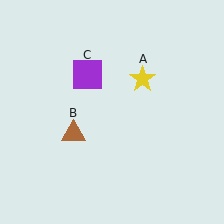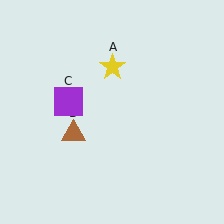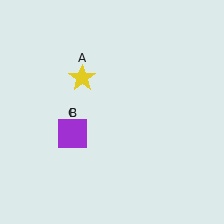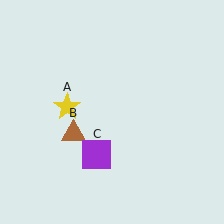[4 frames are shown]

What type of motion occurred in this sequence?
The yellow star (object A), purple square (object C) rotated counterclockwise around the center of the scene.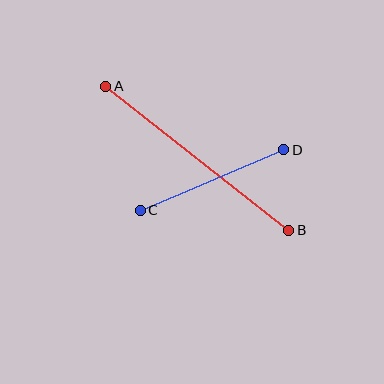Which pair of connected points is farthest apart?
Points A and B are farthest apart.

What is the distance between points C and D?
The distance is approximately 156 pixels.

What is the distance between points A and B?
The distance is approximately 233 pixels.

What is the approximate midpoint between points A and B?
The midpoint is at approximately (197, 158) pixels.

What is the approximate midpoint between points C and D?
The midpoint is at approximately (212, 180) pixels.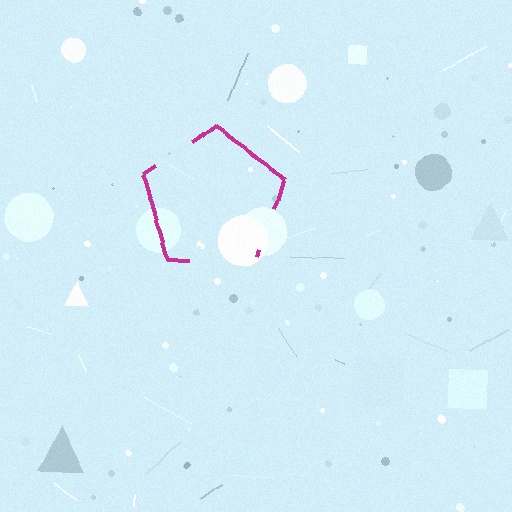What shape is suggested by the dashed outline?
The dashed outline suggests a pentagon.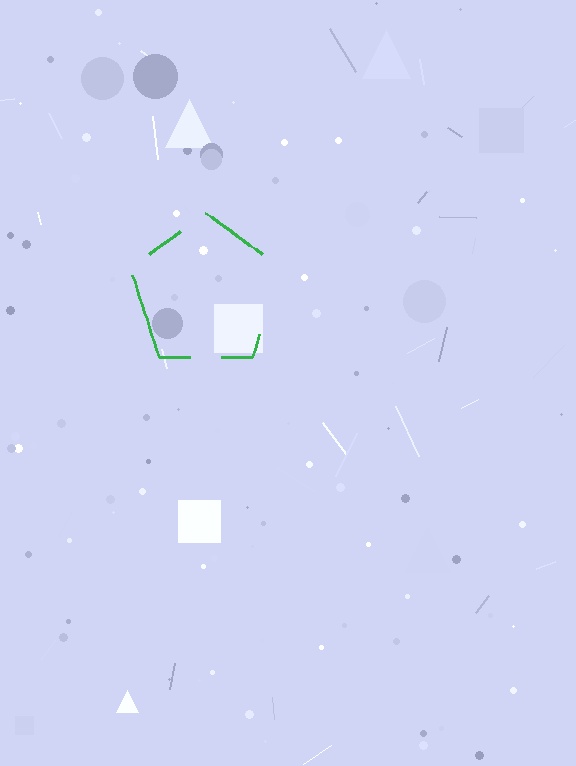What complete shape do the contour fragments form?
The contour fragments form a pentagon.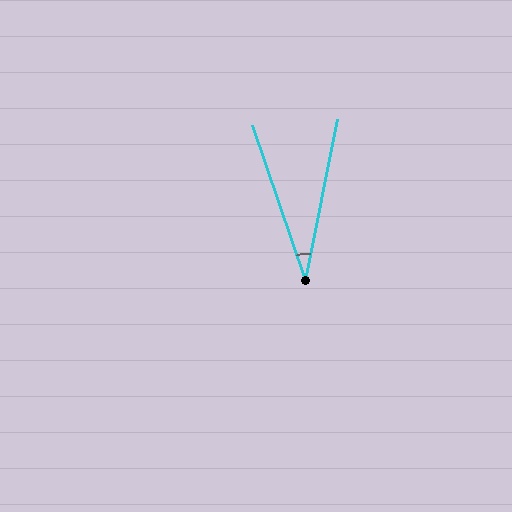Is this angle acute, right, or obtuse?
It is acute.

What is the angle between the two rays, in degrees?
Approximately 30 degrees.